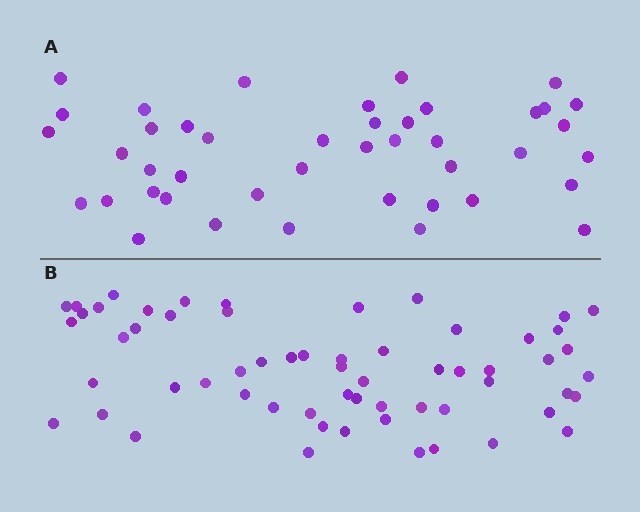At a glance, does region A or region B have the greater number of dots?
Region B (the bottom region) has more dots.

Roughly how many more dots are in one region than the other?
Region B has approximately 15 more dots than region A.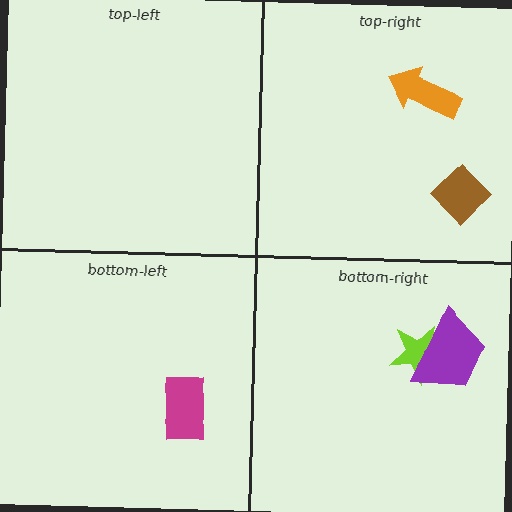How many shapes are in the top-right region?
2.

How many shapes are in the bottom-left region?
1.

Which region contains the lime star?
The bottom-right region.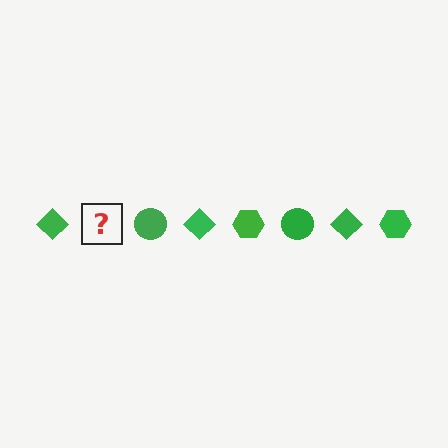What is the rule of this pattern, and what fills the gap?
The rule is that the pattern cycles through diamond, hexagon, circle shapes in green. The gap should be filled with a green hexagon.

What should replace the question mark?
The question mark should be replaced with a green hexagon.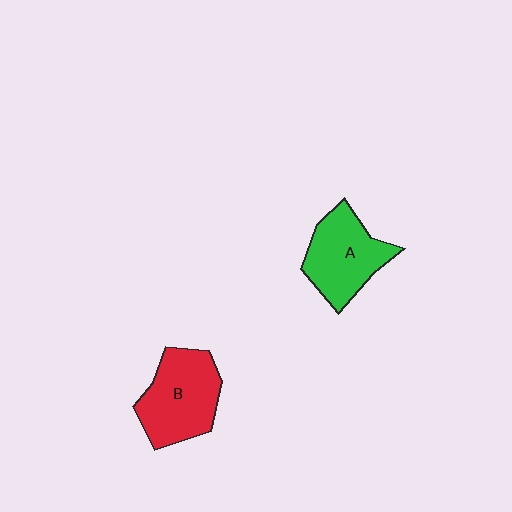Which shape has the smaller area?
Shape A (green).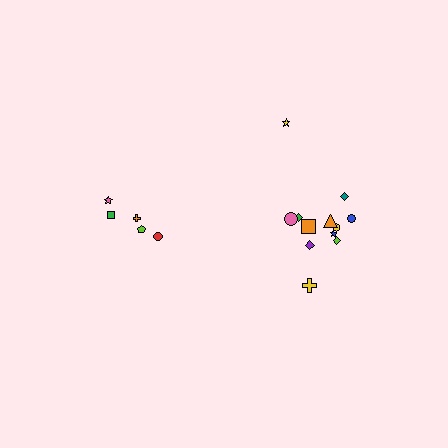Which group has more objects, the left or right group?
The right group.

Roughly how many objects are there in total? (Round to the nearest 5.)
Roughly 15 objects in total.